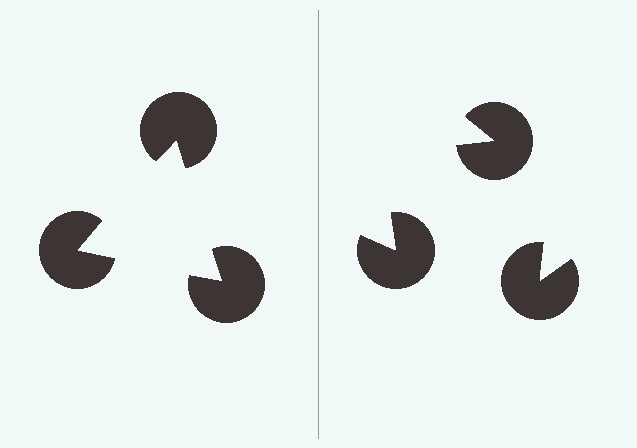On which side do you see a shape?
An illusory triangle appears on the left side. On the right side the wedge cuts are rotated, so no coherent shape forms.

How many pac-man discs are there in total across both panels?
6 — 3 on each side.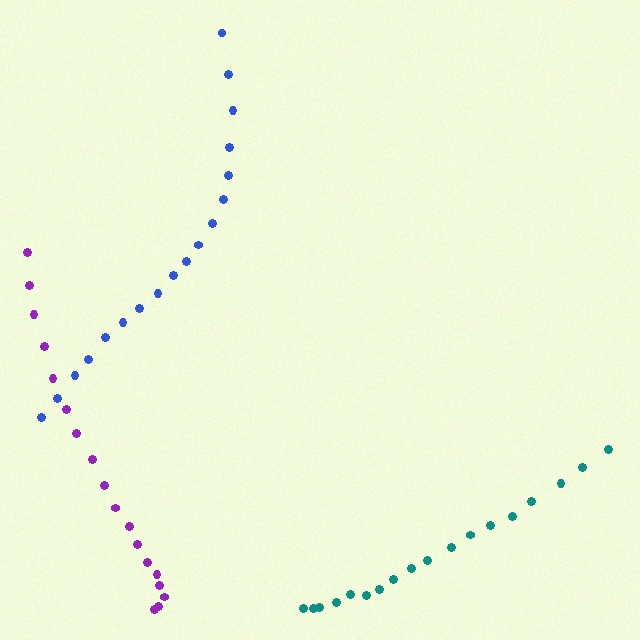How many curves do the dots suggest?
There are 3 distinct paths.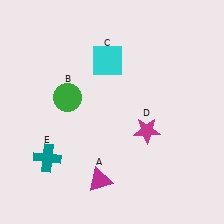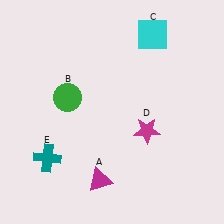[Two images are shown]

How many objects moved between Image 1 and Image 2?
1 object moved between the two images.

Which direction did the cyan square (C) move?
The cyan square (C) moved right.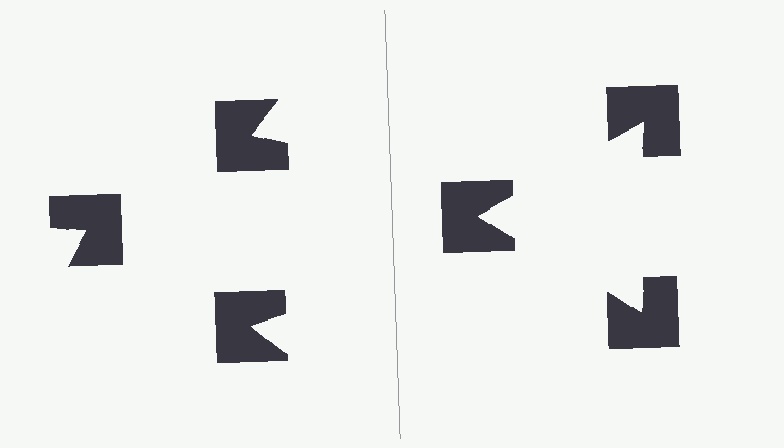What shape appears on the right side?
An illusory triangle.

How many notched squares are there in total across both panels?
6 — 3 on each side.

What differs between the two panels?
The notched squares are positioned identically on both sides; only the wedge orientations differ. On the right they align to a triangle; on the left they are misaligned.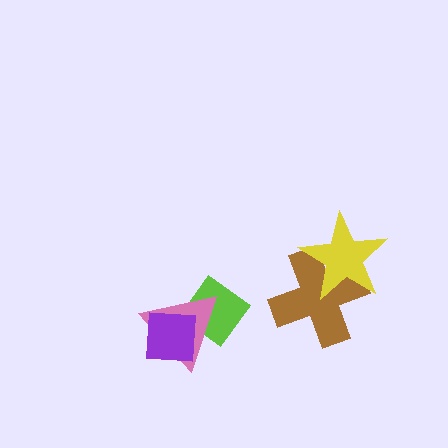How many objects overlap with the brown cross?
1 object overlaps with the brown cross.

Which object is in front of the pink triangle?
The purple square is in front of the pink triangle.